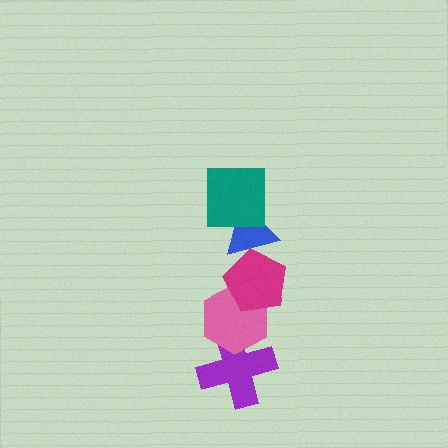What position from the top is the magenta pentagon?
The magenta pentagon is 3rd from the top.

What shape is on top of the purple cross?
The pink hexagon is on top of the purple cross.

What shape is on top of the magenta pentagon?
The blue triangle is on top of the magenta pentagon.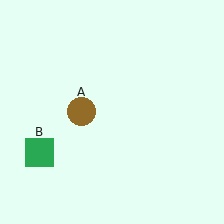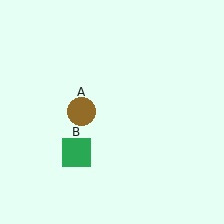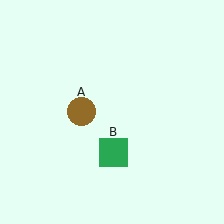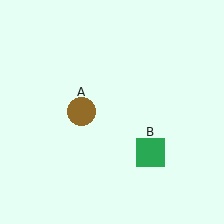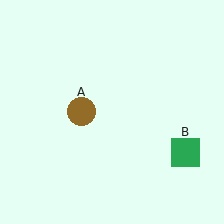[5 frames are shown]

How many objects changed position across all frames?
1 object changed position: green square (object B).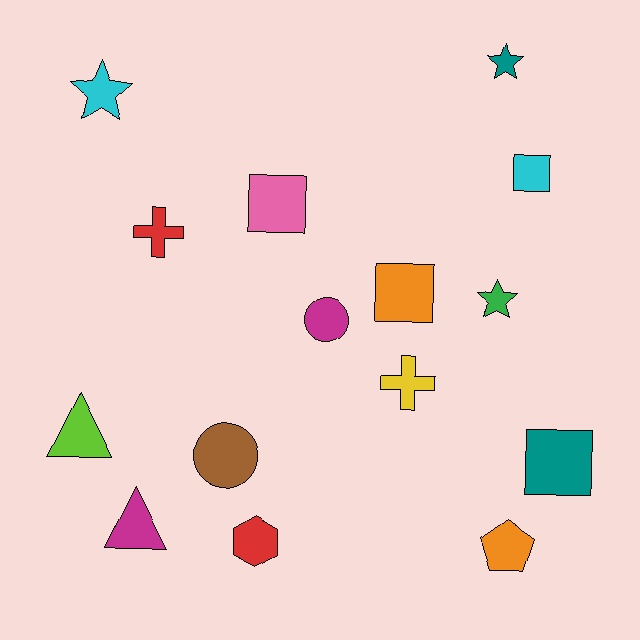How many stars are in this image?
There are 3 stars.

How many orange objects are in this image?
There are 2 orange objects.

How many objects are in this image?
There are 15 objects.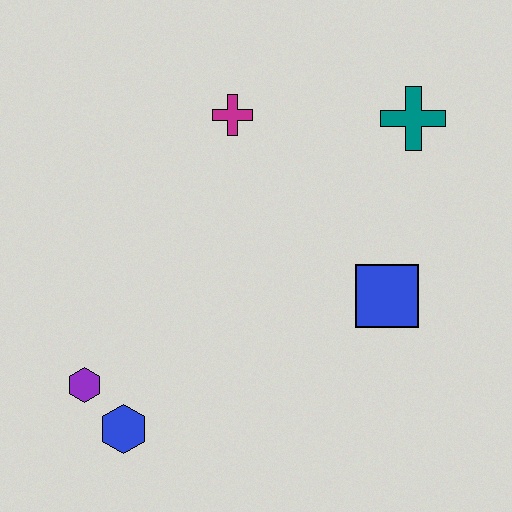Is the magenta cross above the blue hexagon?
Yes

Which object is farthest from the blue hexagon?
The teal cross is farthest from the blue hexagon.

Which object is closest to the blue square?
The teal cross is closest to the blue square.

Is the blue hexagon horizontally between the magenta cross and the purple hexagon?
Yes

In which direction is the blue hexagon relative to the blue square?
The blue hexagon is to the left of the blue square.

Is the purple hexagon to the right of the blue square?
No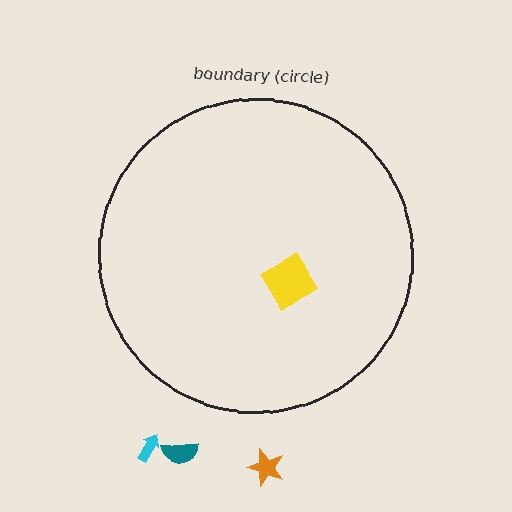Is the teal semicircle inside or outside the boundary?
Outside.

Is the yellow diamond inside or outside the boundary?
Inside.